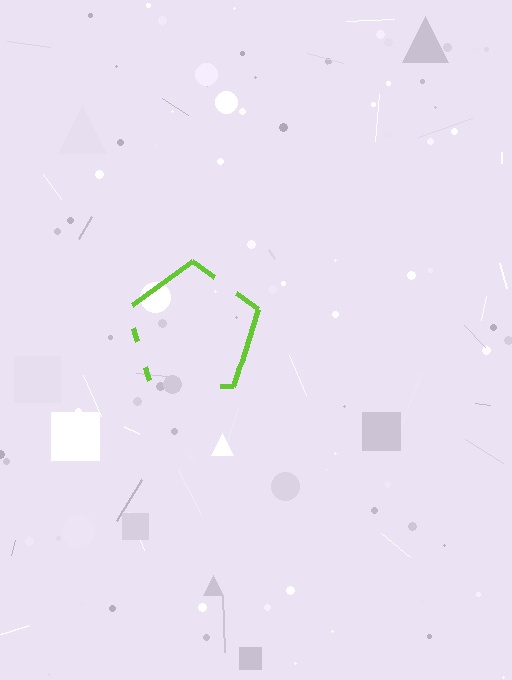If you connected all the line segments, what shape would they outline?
They would outline a pentagon.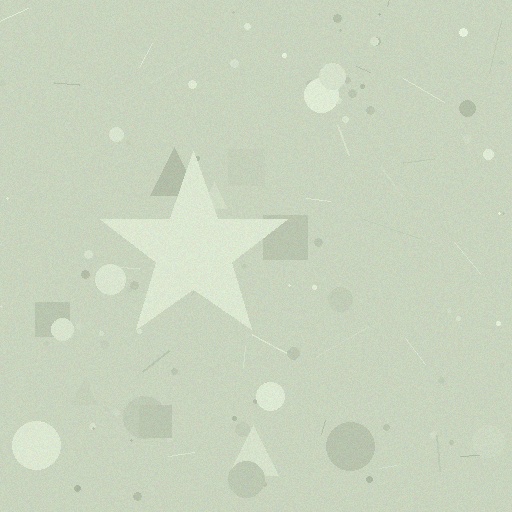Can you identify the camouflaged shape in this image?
The camouflaged shape is a star.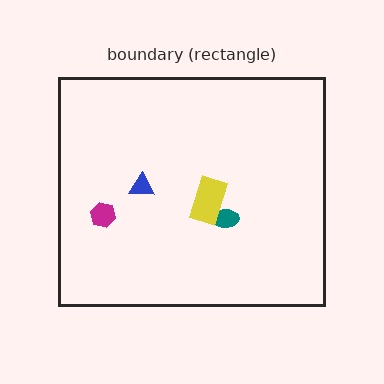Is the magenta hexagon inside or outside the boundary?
Inside.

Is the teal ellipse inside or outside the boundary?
Inside.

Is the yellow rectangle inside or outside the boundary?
Inside.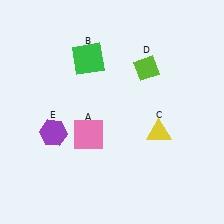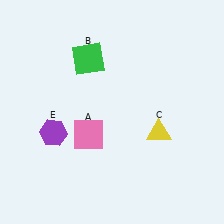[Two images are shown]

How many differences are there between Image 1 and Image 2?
There is 1 difference between the two images.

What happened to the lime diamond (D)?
The lime diamond (D) was removed in Image 2. It was in the top-right area of Image 1.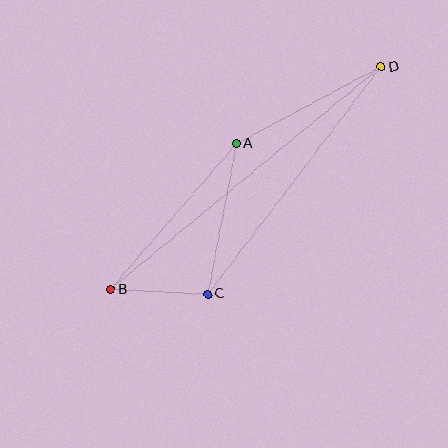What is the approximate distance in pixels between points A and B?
The distance between A and B is approximately 192 pixels.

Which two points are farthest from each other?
Points B and D are farthest from each other.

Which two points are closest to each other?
Points B and C are closest to each other.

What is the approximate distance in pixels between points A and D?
The distance between A and D is approximately 164 pixels.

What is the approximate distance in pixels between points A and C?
The distance between A and C is approximately 153 pixels.